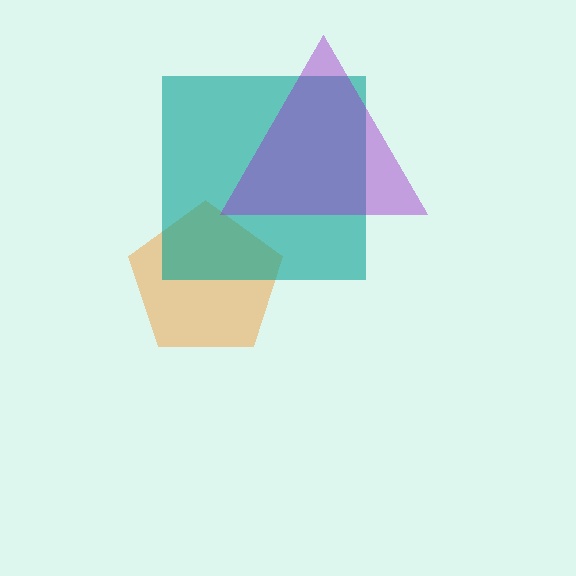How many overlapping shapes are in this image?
There are 3 overlapping shapes in the image.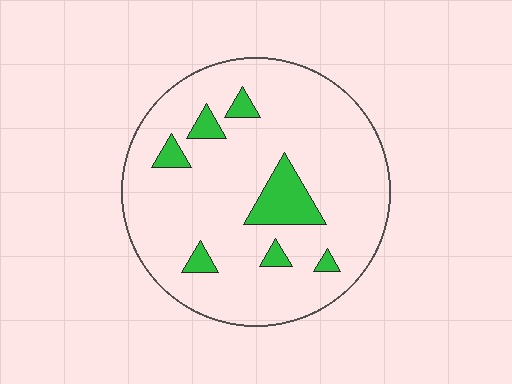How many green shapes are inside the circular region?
7.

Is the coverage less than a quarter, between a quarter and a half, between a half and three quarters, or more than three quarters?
Less than a quarter.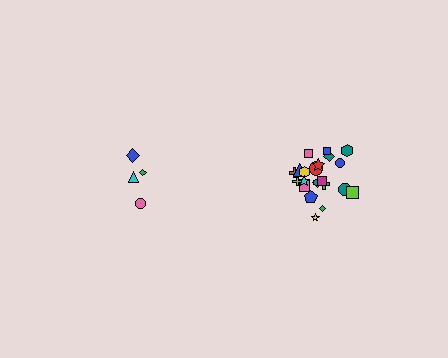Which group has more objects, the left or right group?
The right group.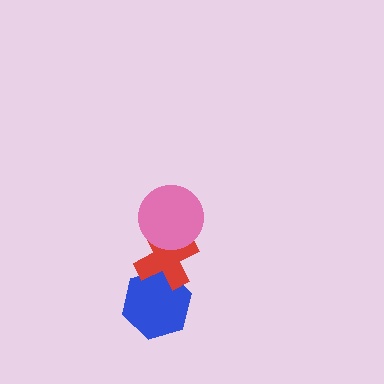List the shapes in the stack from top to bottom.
From top to bottom: the pink circle, the red cross, the blue hexagon.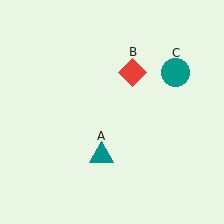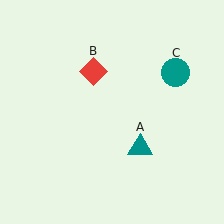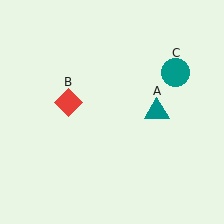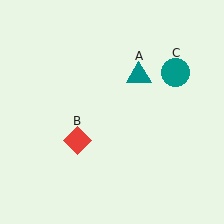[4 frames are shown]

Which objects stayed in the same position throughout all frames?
Teal circle (object C) remained stationary.